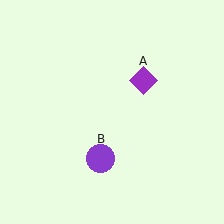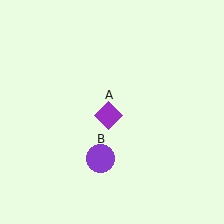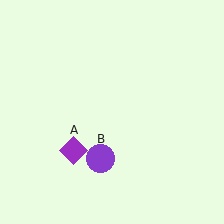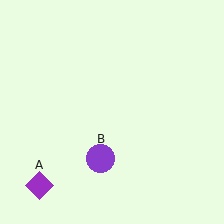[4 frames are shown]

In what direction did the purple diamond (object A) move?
The purple diamond (object A) moved down and to the left.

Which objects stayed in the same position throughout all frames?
Purple circle (object B) remained stationary.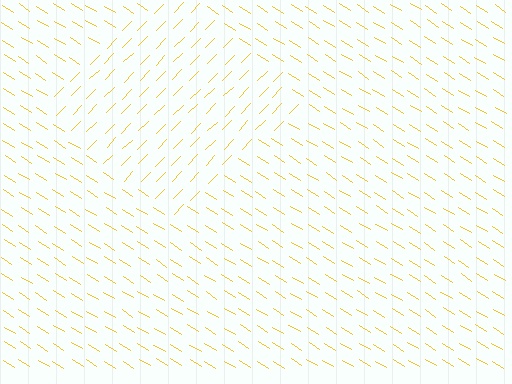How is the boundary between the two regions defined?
The boundary is defined purely by a change in line orientation (approximately 78 degrees difference). All lines are the same color and thickness.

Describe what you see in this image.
The image is filled with small yellow line segments. A diamond region in the image has lines oriented differently from the surrounding lines, creating a visible texture boundary.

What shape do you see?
I see a diamond.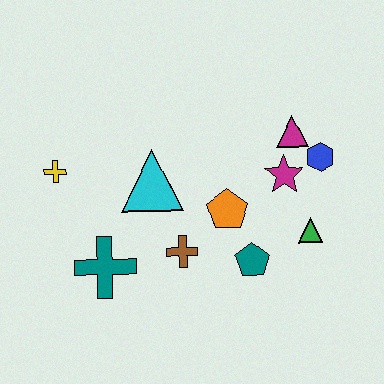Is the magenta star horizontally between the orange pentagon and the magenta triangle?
Yes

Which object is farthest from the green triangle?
The yellow cross is farthest from the green triangle.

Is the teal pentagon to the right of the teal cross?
Yes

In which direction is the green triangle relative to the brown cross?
The green triangle is to the right of the brown cross.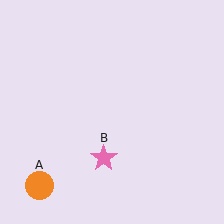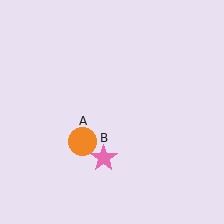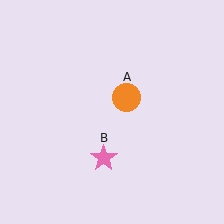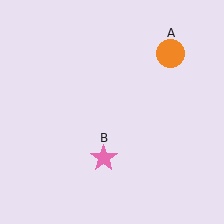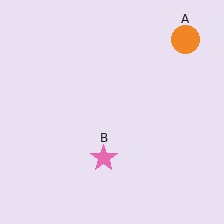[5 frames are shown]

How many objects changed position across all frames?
1 object changed position: orange circle (object A).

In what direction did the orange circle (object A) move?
The orange circle (object A) moved up and to the right.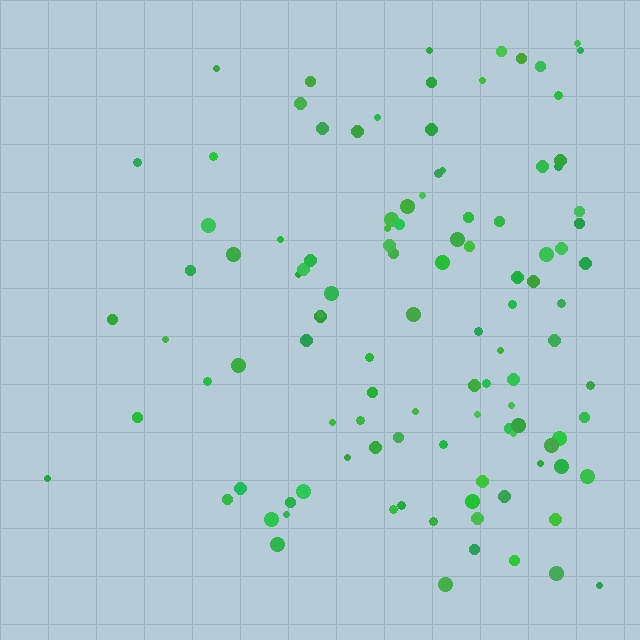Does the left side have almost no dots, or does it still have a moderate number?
Still a moderate number, just noticeably fewer than the right.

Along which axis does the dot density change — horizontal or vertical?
Horizontal.